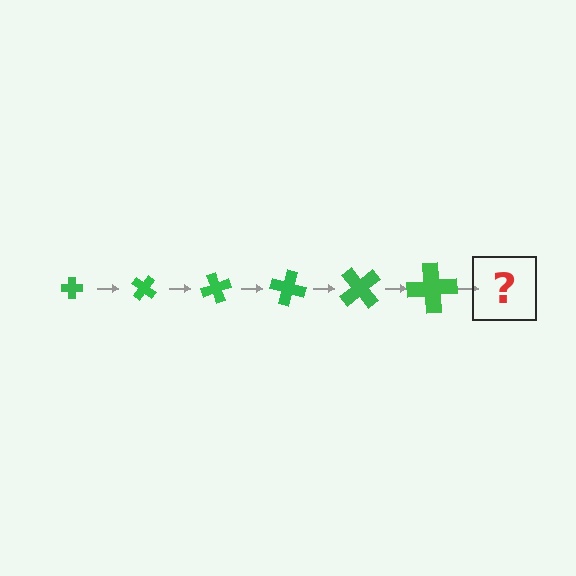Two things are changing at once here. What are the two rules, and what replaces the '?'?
The two rules are that the cross grows larger each step and it rotates 35 degrees each step. The '?' should be a cross, larger than the previous one and rotated 210 degrees from the start.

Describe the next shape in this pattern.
It should be a cross, larger than the previous one and rotated 210 degrees from the start.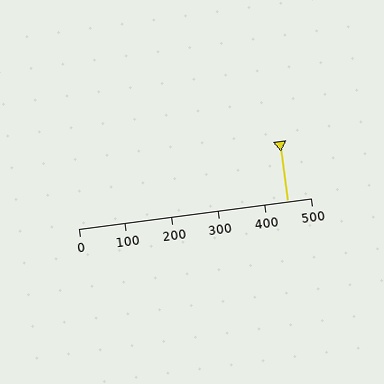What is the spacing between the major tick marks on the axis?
The major ticks are spaced 100 apart.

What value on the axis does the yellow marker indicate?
The marker indicates approximately 450.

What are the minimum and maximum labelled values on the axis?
The axis runs from 0 to 500.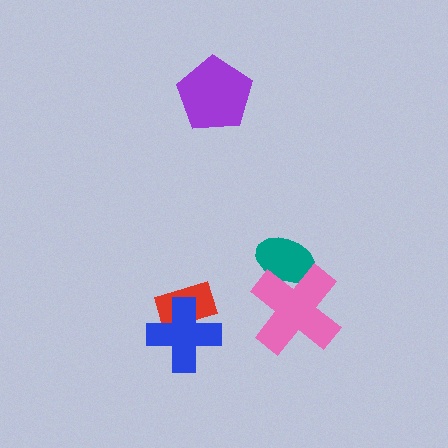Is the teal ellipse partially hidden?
Yes, it is partially covered by another shape.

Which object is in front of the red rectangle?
The blue cross is in front of the red rectangle.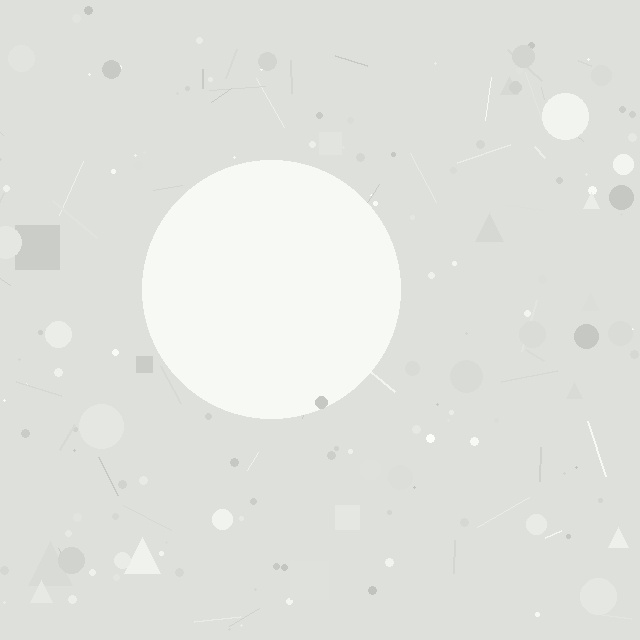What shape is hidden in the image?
A circle is hidden in the image.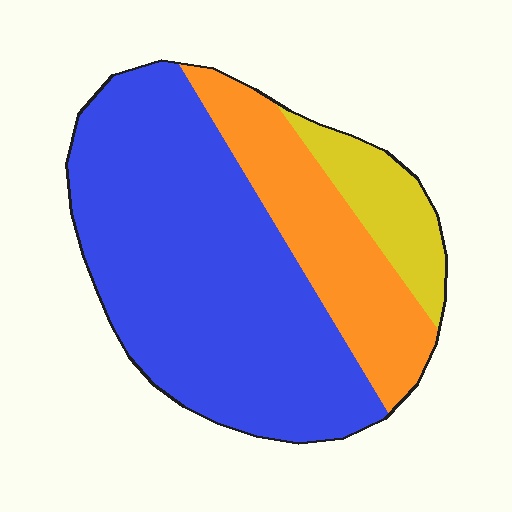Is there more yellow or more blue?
Blue.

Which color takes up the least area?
Yellow, at roughly 10%.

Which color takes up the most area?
Blue, at roughly 65%.